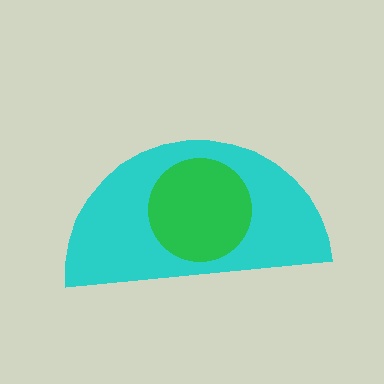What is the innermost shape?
The green circle.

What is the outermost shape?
The cyan semicircle.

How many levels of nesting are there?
2.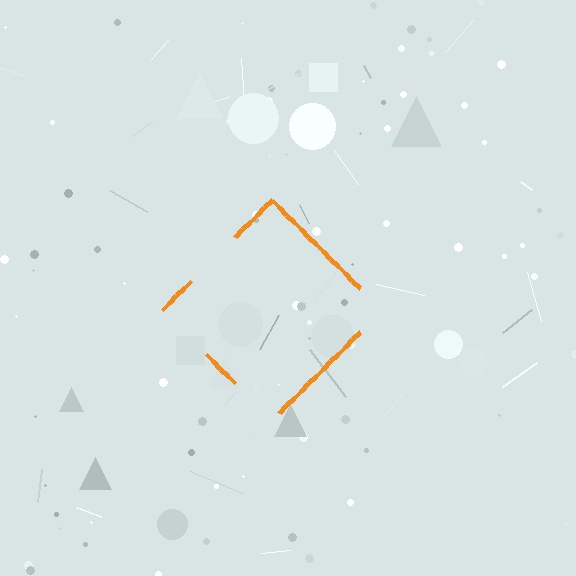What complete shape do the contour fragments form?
The contour fragments form a diamond.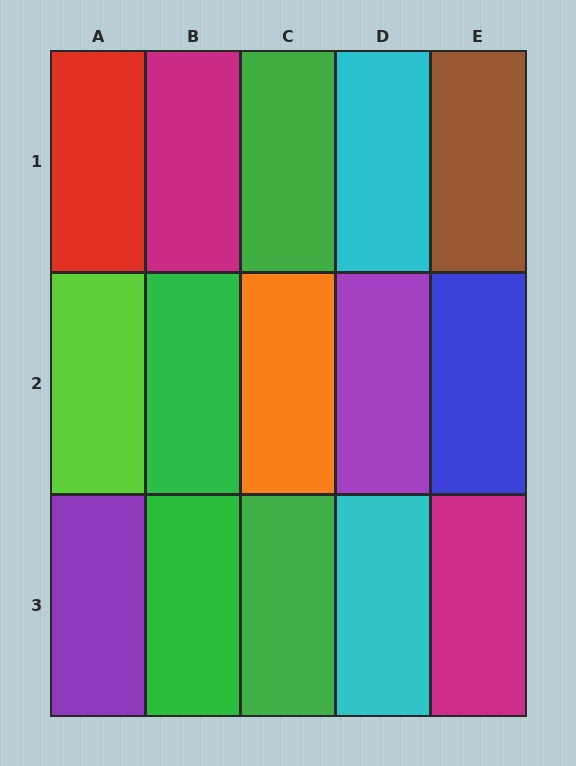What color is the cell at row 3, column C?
Green.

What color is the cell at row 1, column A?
Red.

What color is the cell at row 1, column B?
Magenta.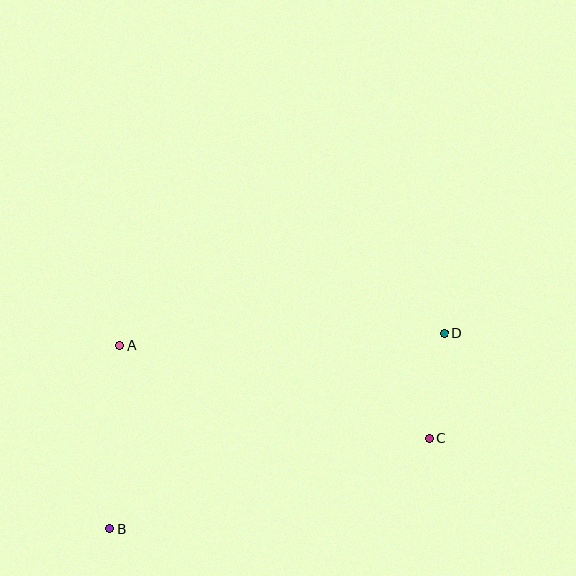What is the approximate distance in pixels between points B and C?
The distance between B and C is approximately 332 pixels.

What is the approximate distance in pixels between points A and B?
The distance between A and B is approximately 184 pixels.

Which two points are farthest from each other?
Points B and D are farthest from each other.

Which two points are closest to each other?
Points C and D are closest to each other.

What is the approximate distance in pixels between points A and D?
The distance between A and D is approximately 324 pixels.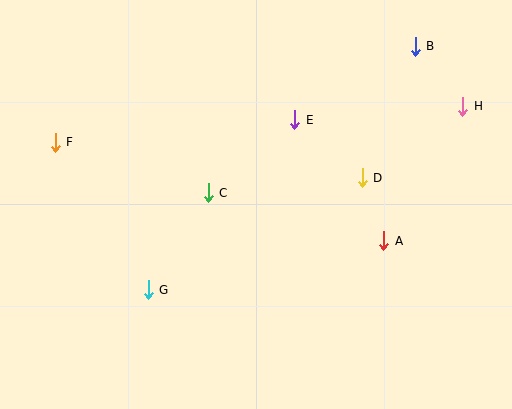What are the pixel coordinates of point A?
Point A is at (384, 241).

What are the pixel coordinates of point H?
Point H is at (463, 106).